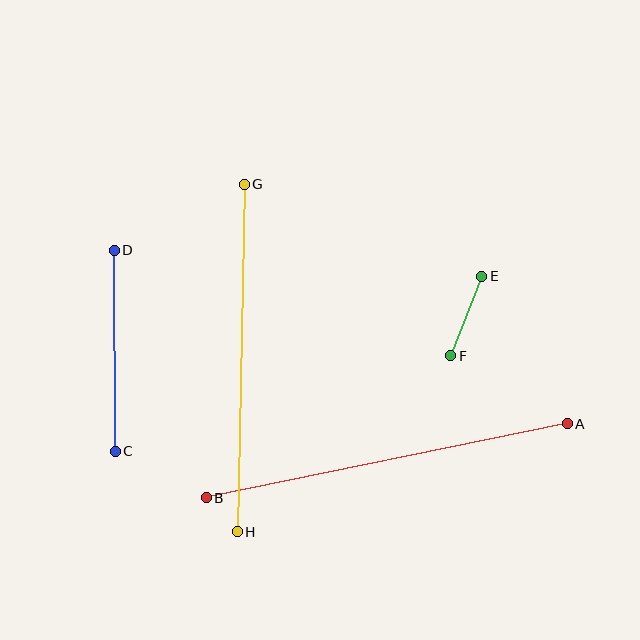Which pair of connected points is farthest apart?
Points A and B are farthest apart.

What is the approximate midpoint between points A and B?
The midpoint is at approximately (387, 461) pixels.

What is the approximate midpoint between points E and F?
The midpoint is at approximately (466, 316) pixels.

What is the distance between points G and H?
The distance is approximately 348 pixels.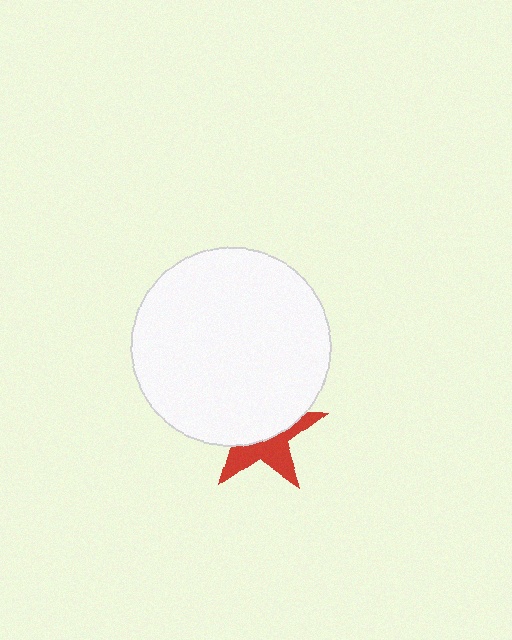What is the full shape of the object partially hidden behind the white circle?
The partially hidden object is a red star.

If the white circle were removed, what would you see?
You would see the complete red star.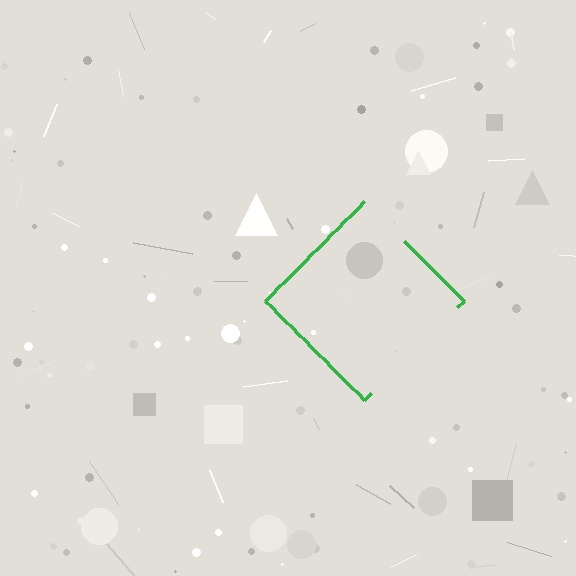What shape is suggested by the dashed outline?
The dashed outline suggests a diamond.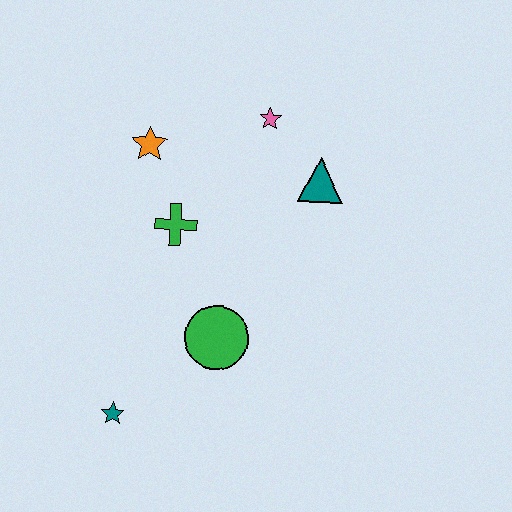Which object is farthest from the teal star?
The pink star is farthest from the teal star.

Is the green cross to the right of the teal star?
Yes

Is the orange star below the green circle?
No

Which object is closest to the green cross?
The orange star is closest to the green cross.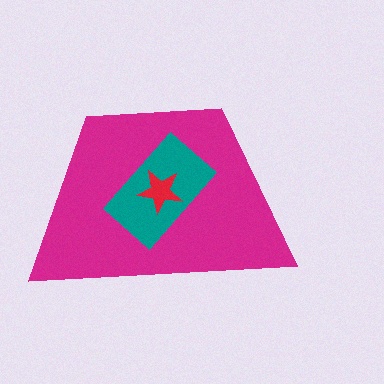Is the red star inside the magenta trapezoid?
Yes.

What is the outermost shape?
The magenta trapezoid.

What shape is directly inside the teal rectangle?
The red star.